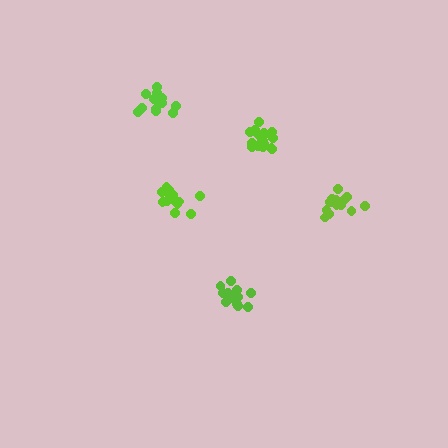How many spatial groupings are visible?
There are 5 spatial groupings.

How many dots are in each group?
Group 1: 17 dots, Group 2: 16 dots, Group 3: 14 dots, Group 4: 17 dots, Group 5: 13 dots (77 total).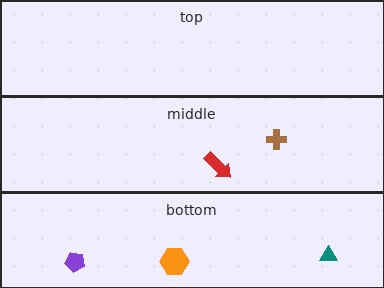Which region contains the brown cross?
The middle region.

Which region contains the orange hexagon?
The bottom region.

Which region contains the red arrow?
The middle region.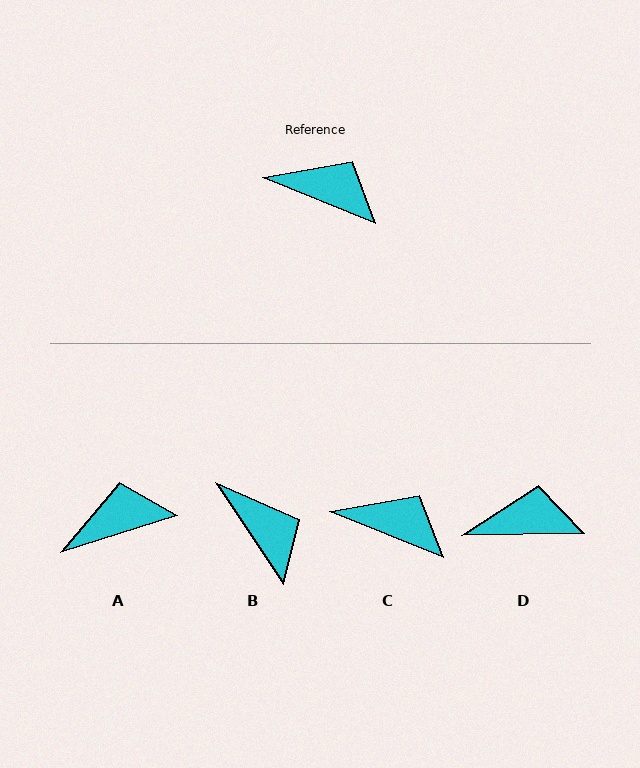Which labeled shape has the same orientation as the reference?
C.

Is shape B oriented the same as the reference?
No, it is off by about 34 degrees.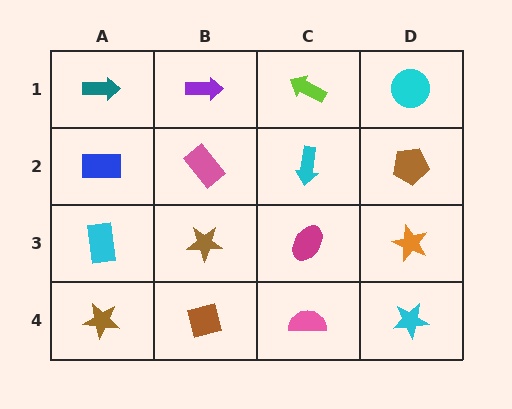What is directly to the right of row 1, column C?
A cyan circle.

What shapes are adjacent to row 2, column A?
A teal arrow (row 1, column A), a cyan rectangle (row 3, column A), a pink rectangle (row 2, column B).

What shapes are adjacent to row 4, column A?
A cyan rectangle (row 3, column A), a brown square (row 4, column B).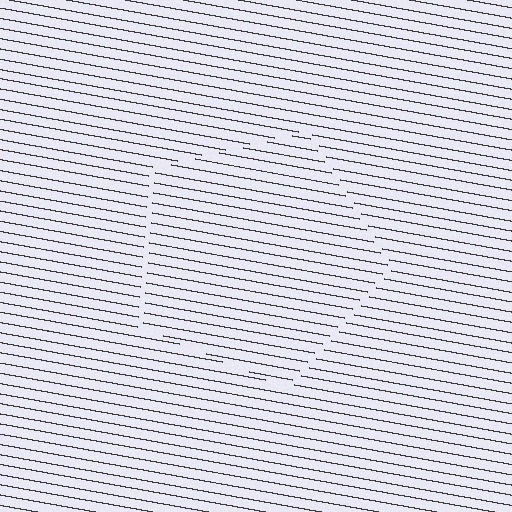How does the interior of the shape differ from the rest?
The interior of the shape contains the same grating, shifted by half a period — the contour is defined by the phase discontinuity where line-ends from the inner and outer gratings abut.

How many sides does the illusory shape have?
5 sides — the line-ends trace a pentagon.